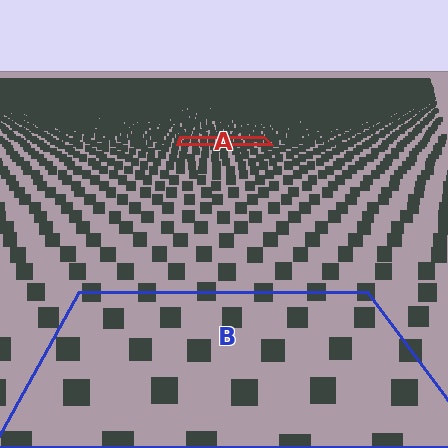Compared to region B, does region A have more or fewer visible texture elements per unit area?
Region A has more texture elements per unit area — they are packed more densely because it is farther away.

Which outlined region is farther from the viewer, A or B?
Region A is farther from the viewer — the texture elements inside it appear smaller and more densely packed.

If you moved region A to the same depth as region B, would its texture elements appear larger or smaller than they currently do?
They would appear larger. At a closer depth, the same texture elements are projected at a bigger on-screen size.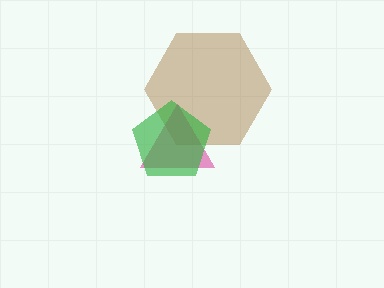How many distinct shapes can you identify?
There are 3 distinct shapes: a brown hexagon, a magenta triangle, a green pentagon.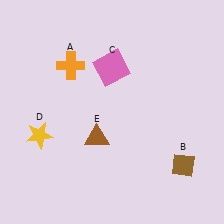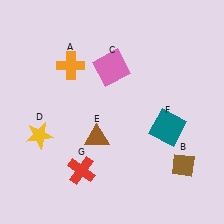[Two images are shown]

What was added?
A teal square (F), a red cross (G) were added in Image 2.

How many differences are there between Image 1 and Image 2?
There are 2 differences between the two images.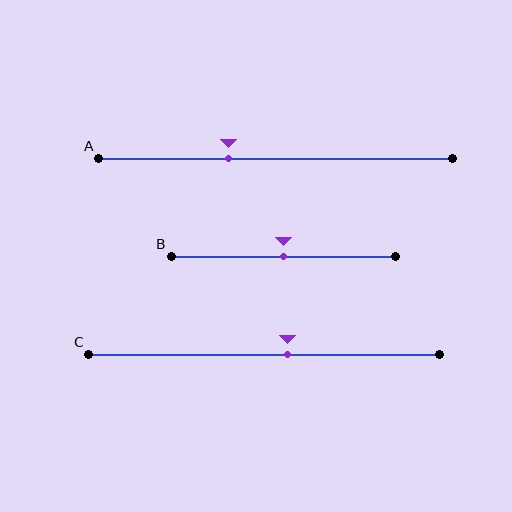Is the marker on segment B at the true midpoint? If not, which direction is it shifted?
Yes, the marker on segment B is at the true midpoint.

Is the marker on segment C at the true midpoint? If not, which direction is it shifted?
No, the marker on segment C is shifted to the right by about 6% of the segment length.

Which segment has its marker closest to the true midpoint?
Segment B has its marker closest to the true midpoint.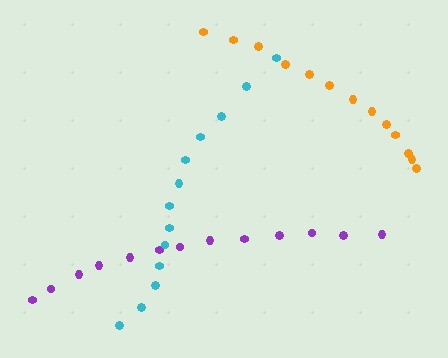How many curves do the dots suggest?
There are 3 distinct paths.